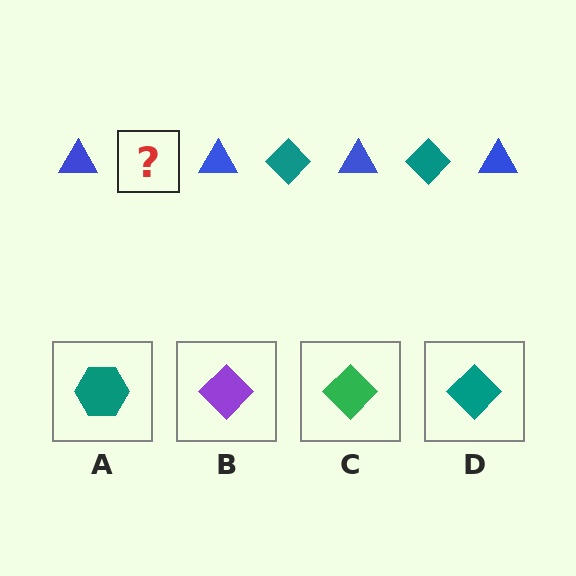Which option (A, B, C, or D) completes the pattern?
D.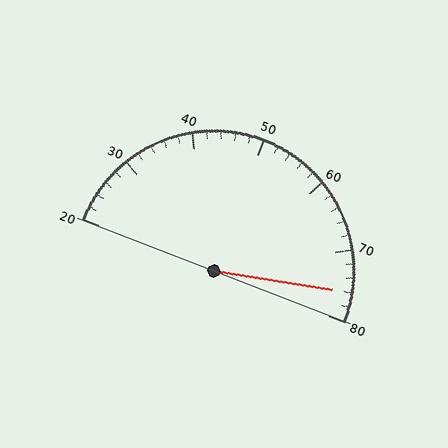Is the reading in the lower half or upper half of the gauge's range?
The reading is in the upper half of the range (20 to 80).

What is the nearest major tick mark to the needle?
The nearest major tick mark is 80.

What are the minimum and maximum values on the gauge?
The gauge ranges from 20 to 80.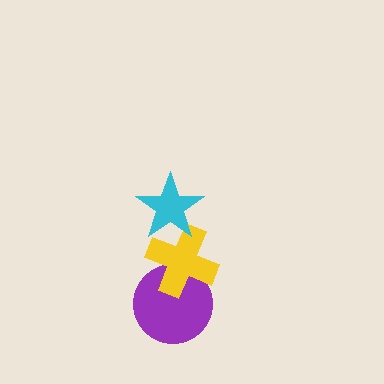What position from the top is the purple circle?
The purple circle is 3rd from the top.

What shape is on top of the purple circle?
The yellow cross is on top of the purple circle.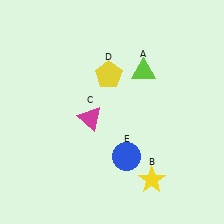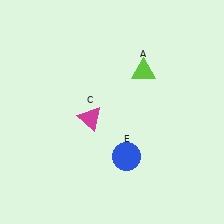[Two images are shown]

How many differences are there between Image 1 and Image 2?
There are 2 differences between the two images.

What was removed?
The yellow pentagon (D), the yellow star (B) were removed in Image 2.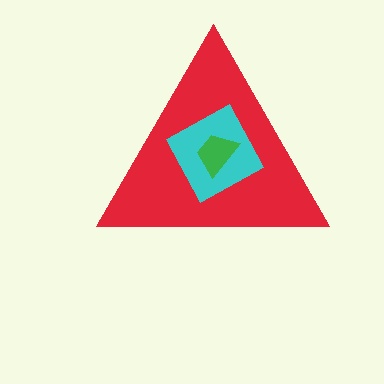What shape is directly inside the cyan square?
The green trapezoid.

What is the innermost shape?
The green trapezoid.